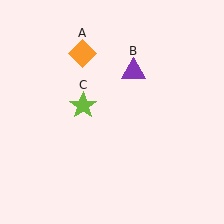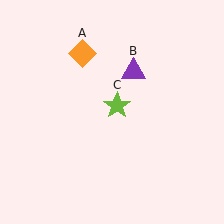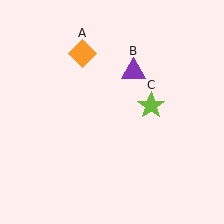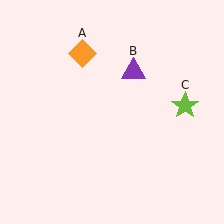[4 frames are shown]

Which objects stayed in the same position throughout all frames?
Orange diamond (object A) and purple triangle (object B) remained stationary.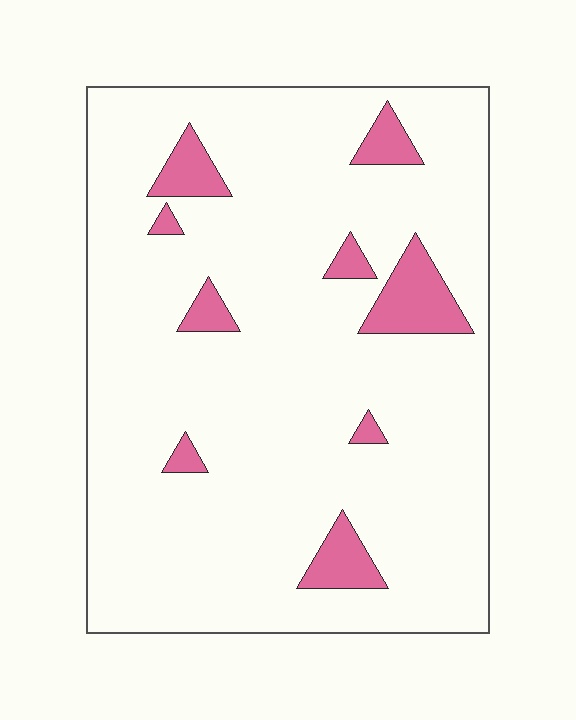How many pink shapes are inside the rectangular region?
9.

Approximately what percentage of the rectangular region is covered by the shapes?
Approximately 10%.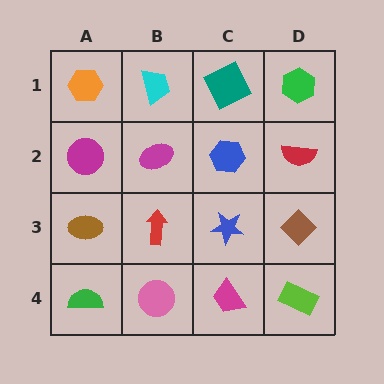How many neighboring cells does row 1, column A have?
2.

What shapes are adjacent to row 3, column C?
A blue hexagon (row 2, column C), a magenta trapezoid (row 4, column C), a red arrow (row 3, column B), a brown diamond (row 3, column D).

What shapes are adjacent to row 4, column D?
A brown diamond (row 3, column D), a magenta trapezoid (row 4, column C).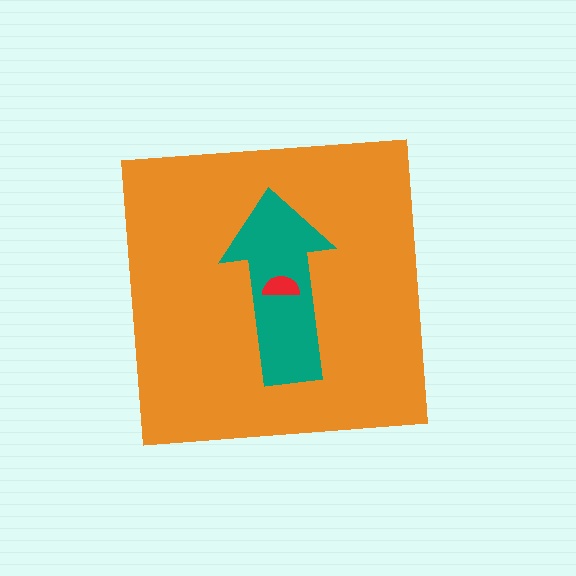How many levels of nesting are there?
3.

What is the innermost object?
The red semicircle.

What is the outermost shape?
The orange square.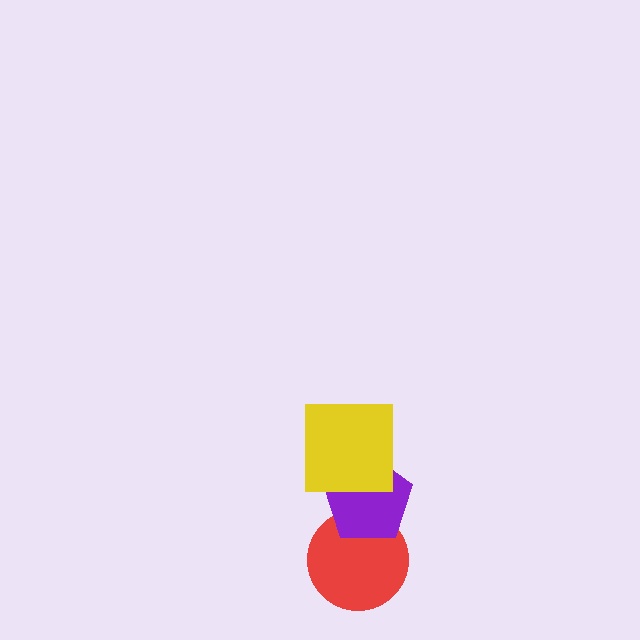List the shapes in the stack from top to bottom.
From top to bottom: the yellow square, the purple pentagon, the red circle.